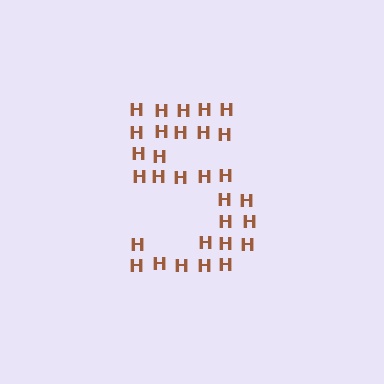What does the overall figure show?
The overall figure shows the digit 5.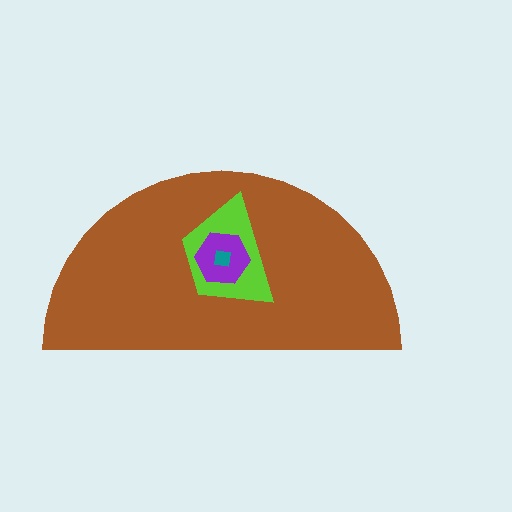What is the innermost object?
The teal square.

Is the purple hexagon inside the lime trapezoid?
Yes.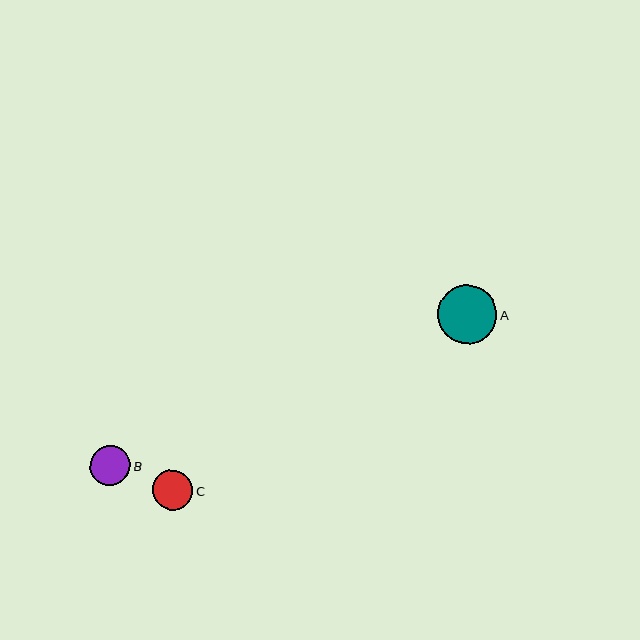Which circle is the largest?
Circle A is the largest with a size of approximately 59 pixels.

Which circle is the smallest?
Circle B is the smallest with a size of approximately 40 pixels.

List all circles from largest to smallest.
From largest to smallest: A, C, B.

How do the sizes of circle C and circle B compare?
Circle C and circle B are approximately the same size.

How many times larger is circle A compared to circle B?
Circle A is approximately 1.5 times the size of circle B.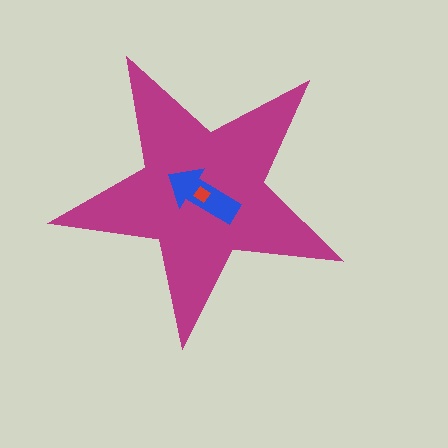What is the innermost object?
The red diamond.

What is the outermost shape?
The magenta star.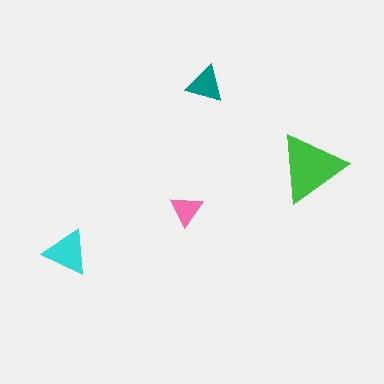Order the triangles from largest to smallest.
the green one, the cyan one, the teal one, the pink one.